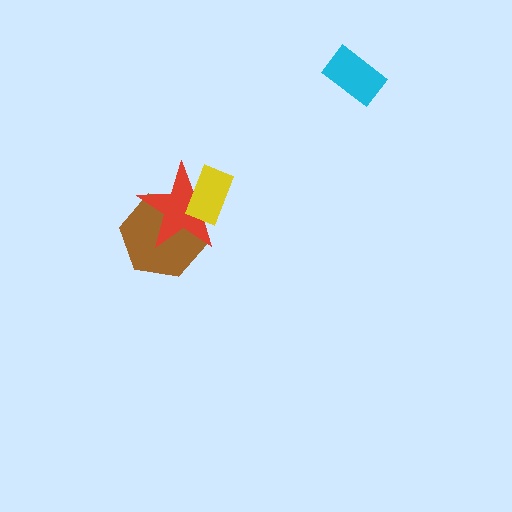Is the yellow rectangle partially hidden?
No, no other shape covers it.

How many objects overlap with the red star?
2 objects overlap with the red star.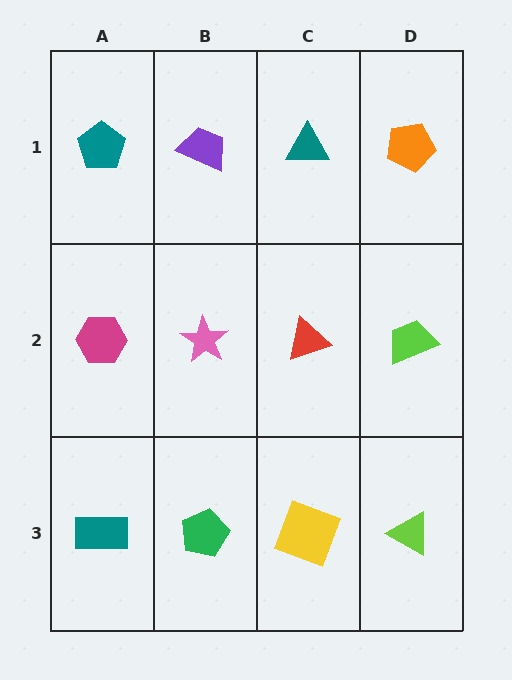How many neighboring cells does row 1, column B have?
3.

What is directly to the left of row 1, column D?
A teal triangle.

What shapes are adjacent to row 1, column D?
A lime trapezoid (row 2, column D), a teal triangle (row 1, column C).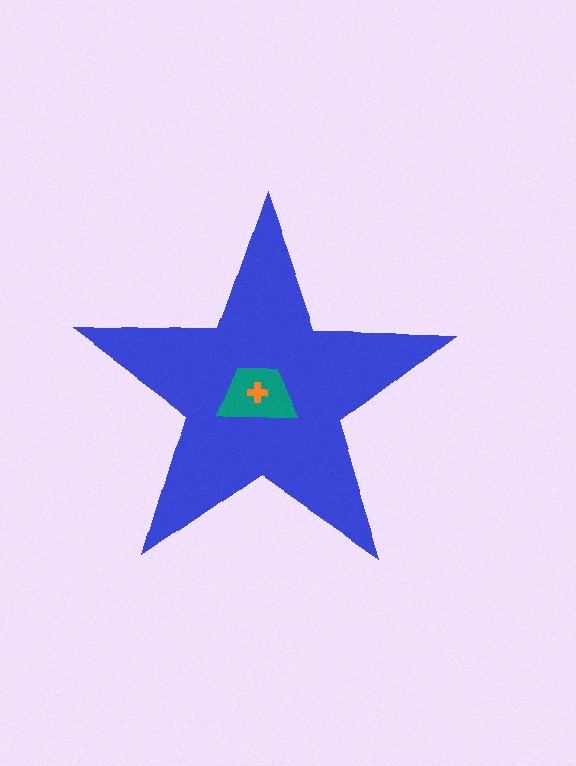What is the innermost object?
The orange cross.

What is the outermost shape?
The blue star.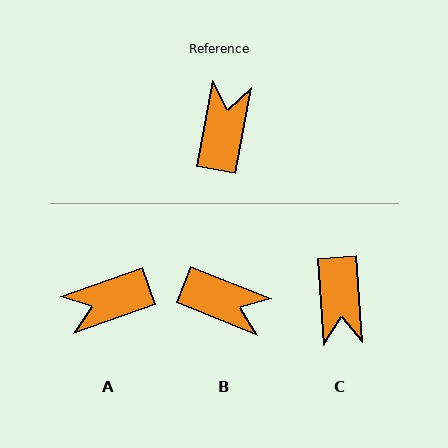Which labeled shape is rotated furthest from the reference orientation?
C, about 166 degrees away.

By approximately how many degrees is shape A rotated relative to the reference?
Approximately 120 degrees counter-clockwise.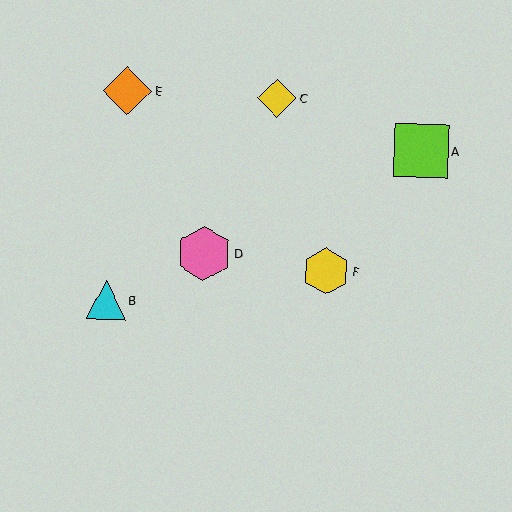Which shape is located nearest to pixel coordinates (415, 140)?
The lime square (labeled A) at (421, 150) is nearest to that location.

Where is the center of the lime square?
The center of the lime square is at (421, 150).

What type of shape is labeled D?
Shape D is a pink hexagon.